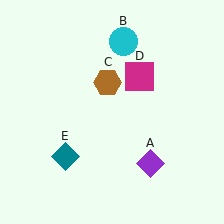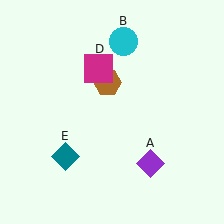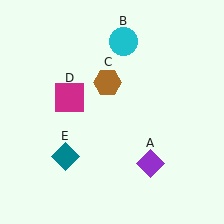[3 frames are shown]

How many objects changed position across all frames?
1 object changed position: magenta square (object D).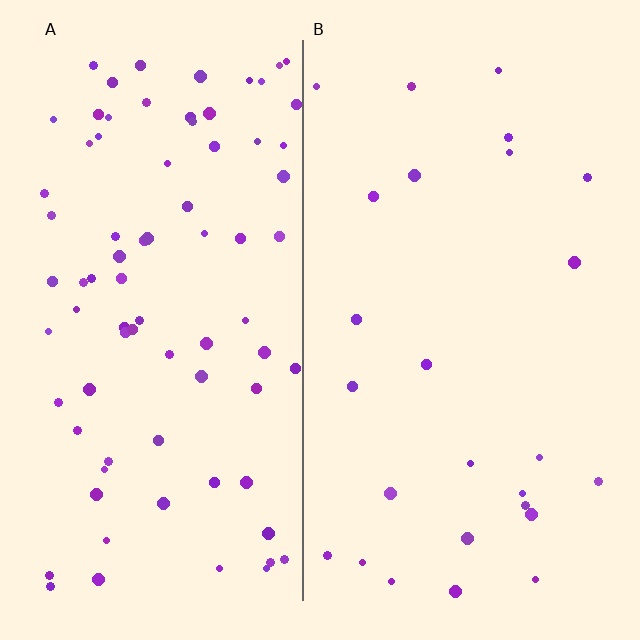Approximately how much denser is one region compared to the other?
Approximately 3.1× — region A over region B.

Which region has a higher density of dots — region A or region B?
A (the left).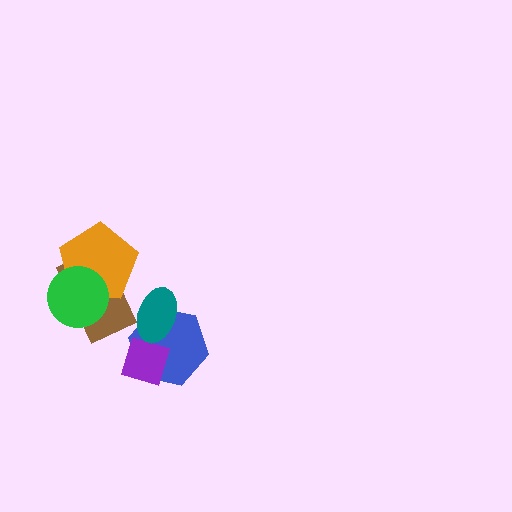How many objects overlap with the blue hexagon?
2 objects overlap with the blue hexagon.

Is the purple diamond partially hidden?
Yes, it is partially covered by another shape.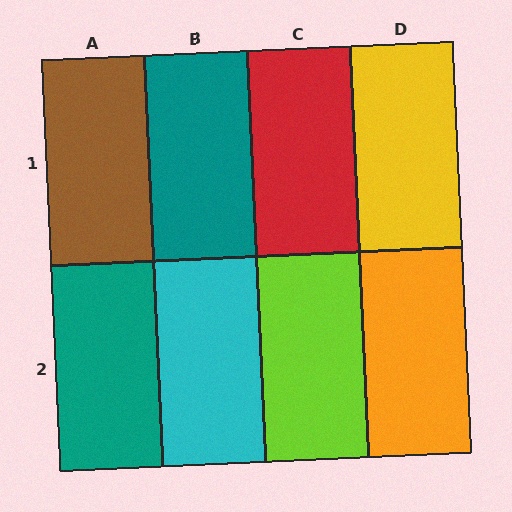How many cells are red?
1 cell is red.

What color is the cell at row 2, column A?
Teal.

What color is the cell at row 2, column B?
Cyan.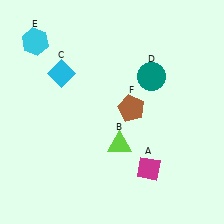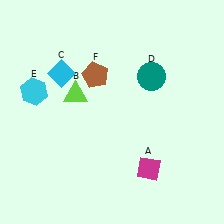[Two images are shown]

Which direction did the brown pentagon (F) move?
The brown pentagon (F) moved left.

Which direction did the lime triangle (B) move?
The lime triangle (B) moved up.